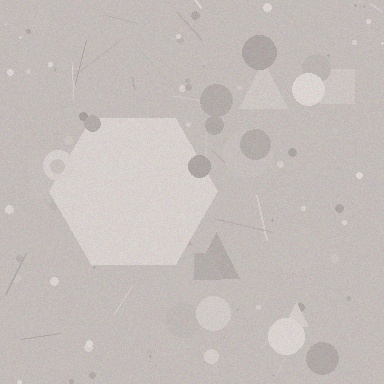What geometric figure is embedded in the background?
A hexagon is embedded in the background.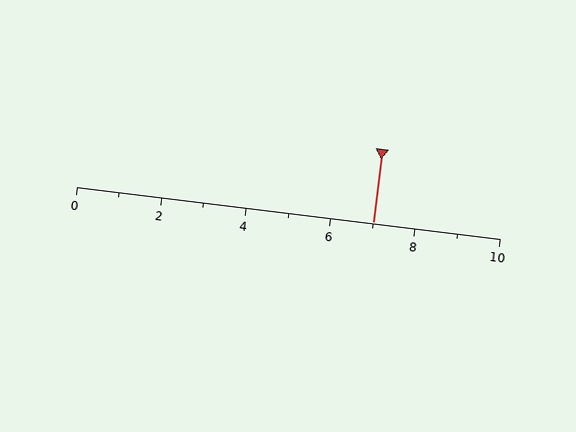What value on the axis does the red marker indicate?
The marker indicates approximately 7.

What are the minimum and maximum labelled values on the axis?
The axis runs from 0 to 10.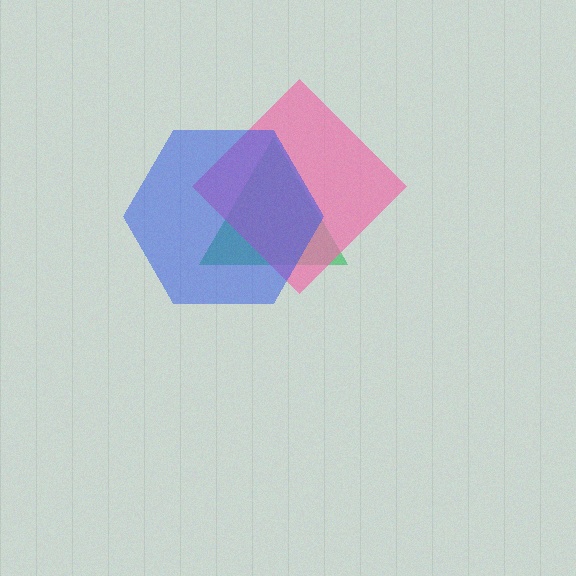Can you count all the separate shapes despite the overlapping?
Yes, there are 3 separate shapes.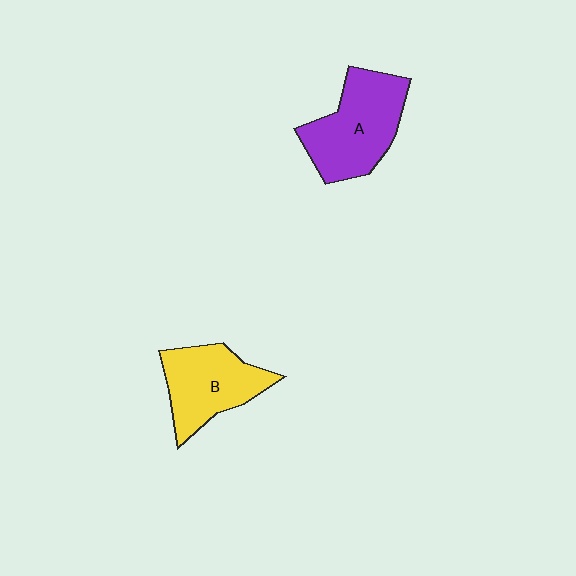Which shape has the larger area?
Shape A (purple).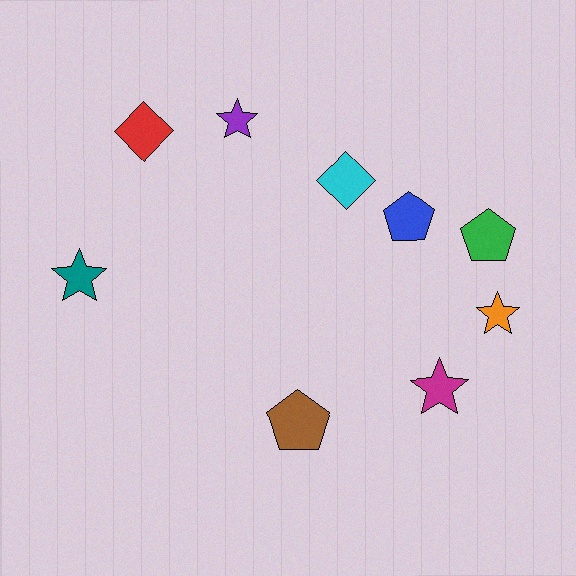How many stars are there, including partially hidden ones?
There are 4 stars.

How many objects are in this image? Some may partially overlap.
There are 9 objects.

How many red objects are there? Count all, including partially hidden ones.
There is 1 red object.